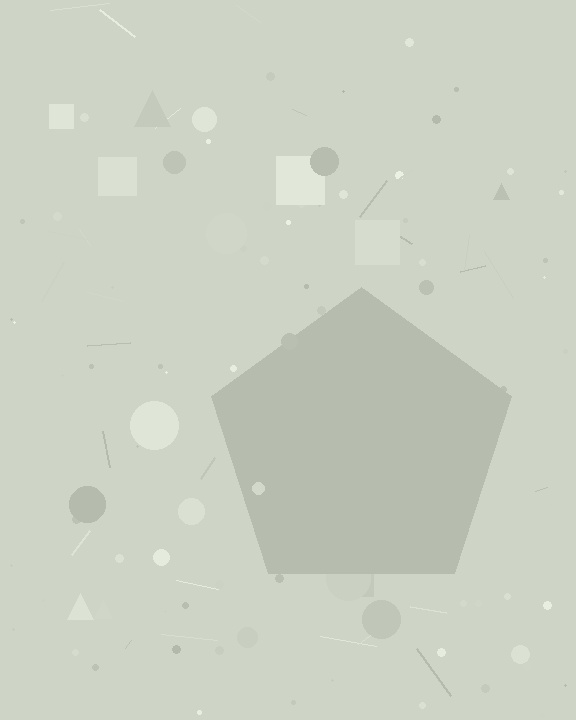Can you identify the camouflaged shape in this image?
The camouflaged shape is a pentagon.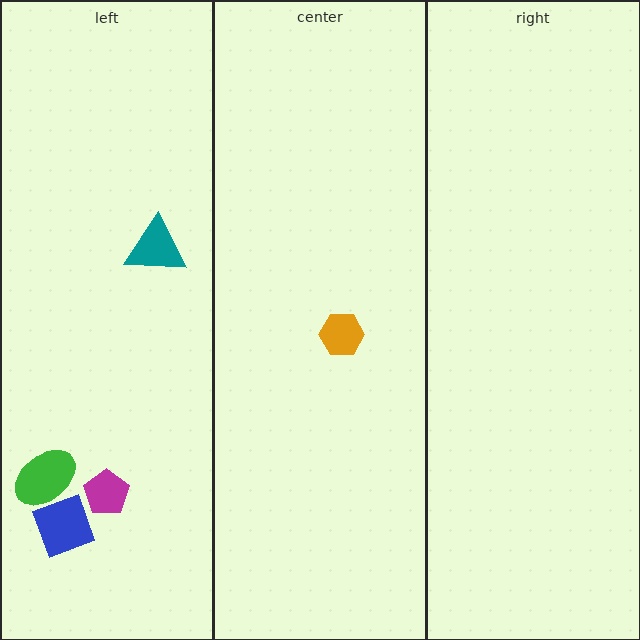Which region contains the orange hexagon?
The center region.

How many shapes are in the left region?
4.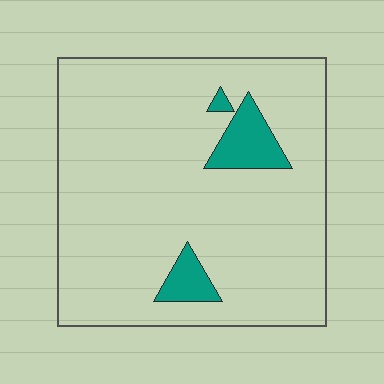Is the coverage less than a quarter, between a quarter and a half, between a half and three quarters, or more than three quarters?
Less than a quarter.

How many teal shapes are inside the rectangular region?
3.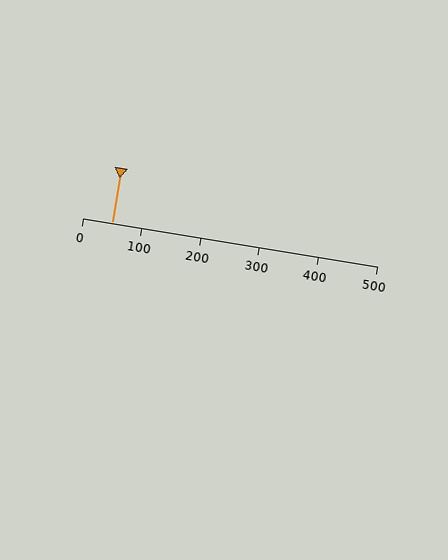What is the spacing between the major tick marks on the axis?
The major ticks are spaced 100 apart.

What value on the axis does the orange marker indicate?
The marker indicates approximately 50.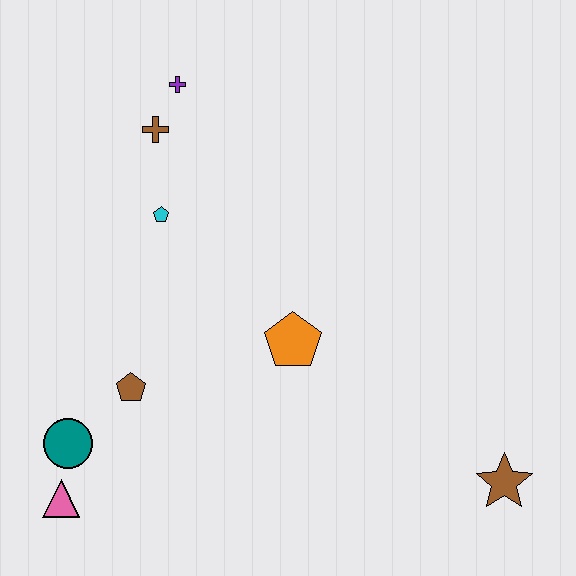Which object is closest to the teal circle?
The pink triangle is closest to the teal circle.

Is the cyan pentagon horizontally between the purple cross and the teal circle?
Yes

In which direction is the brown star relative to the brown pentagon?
The brown star is to the right of the brown pentagon.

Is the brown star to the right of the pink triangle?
Yes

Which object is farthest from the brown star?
The purple cross is farthest from the brown star.